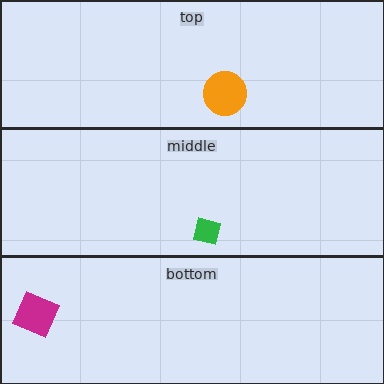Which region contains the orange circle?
The top region.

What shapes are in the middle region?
The green square.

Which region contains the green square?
The middle region.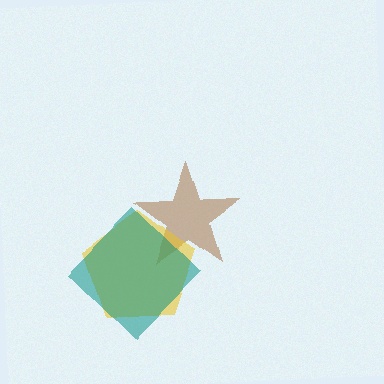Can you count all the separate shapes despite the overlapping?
Yes, there are 3 separate shapes.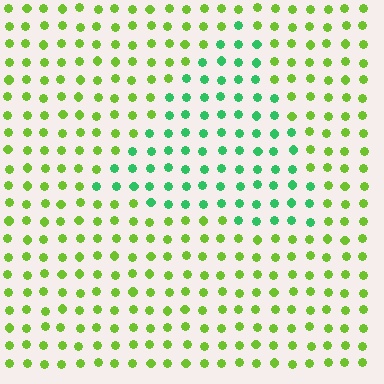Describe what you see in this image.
The image is filled with small lime elements in a uniform arrangement. A triangle-shaped region is visible where the elements are tinted to a slightly different hue, forming a subtle color boundary.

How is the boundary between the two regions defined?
The boundary is defined purely by a slight shift in hue (about 47 degrees). Spacing, size, and orientation are identical on both sides.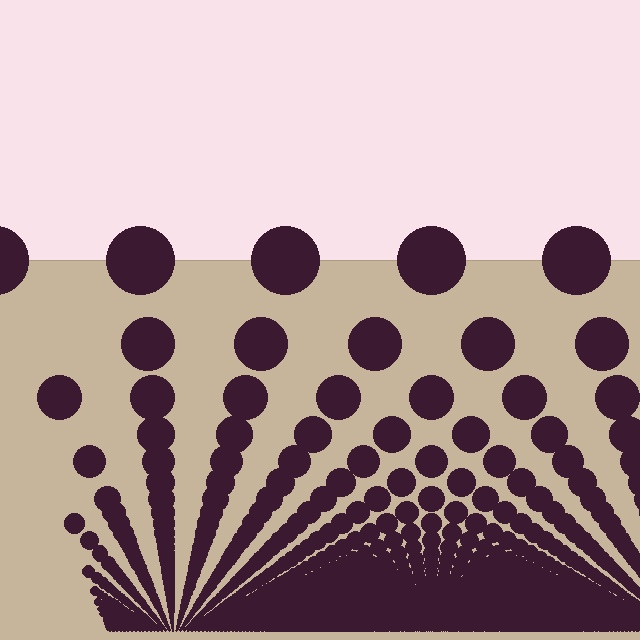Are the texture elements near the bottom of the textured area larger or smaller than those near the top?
Smaller. The gradient is inverted — elements near the bottom are smaller and denser.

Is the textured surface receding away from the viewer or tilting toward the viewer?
The surface appears to tilt toward the viewer. Texture elements get larger and sparser toward the top.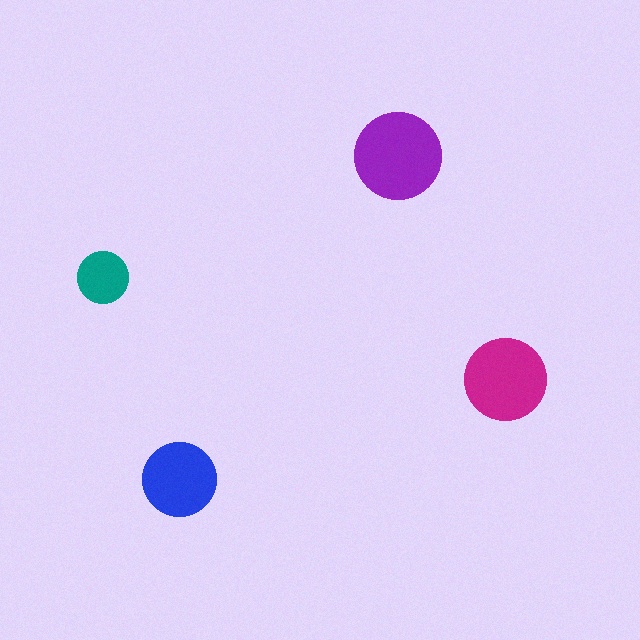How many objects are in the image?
There are 4 objects in the image.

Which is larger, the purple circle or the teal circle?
The purple one.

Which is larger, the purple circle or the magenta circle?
The purple one.